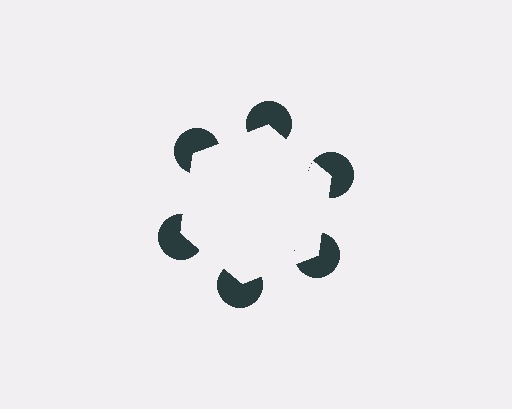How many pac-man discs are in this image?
There are 6 — one at each vertex of the illusory hexagon.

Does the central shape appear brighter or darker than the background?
It typically appears slightly brighter than the background, even though no actual brightness change is drawn.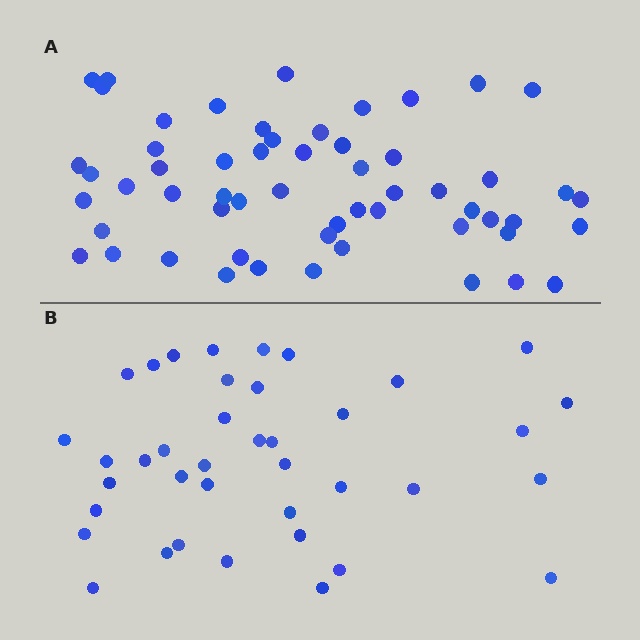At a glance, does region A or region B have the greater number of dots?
Region A (the top region) has more dots.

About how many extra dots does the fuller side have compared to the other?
Region A has approximately 20 more dots than region B.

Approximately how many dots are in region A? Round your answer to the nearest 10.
About 60 dots. (The exact count is 57, which rounds to 60.)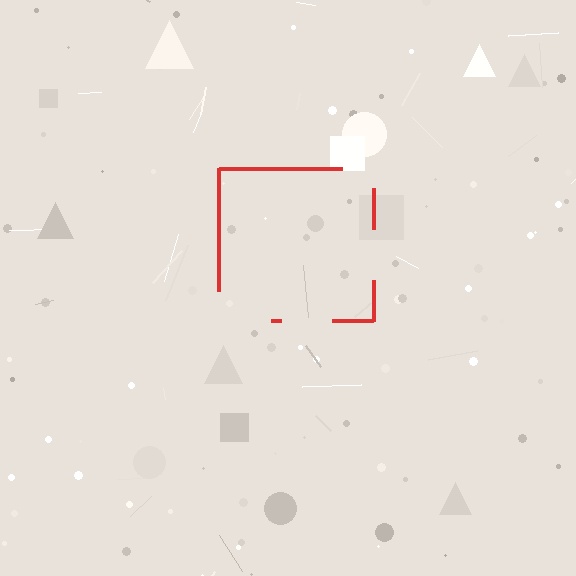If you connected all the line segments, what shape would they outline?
They would outline a square.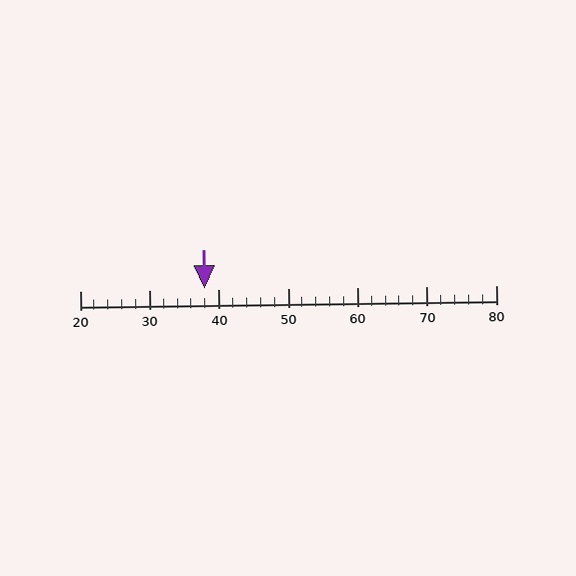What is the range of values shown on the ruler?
The ruler shows values from 20 to 80.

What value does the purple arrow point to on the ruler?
The purple arrow points to approximately 38.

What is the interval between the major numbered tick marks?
The major tick marks are spaced 10 units apart.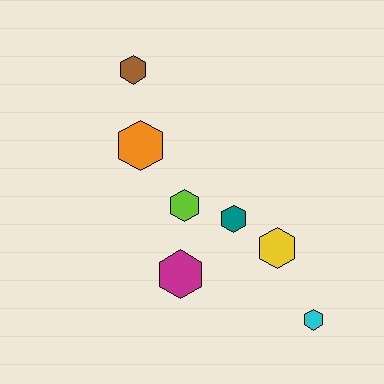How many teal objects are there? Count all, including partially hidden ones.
There is 1 teal object.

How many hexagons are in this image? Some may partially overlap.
There are 7 hexagons.